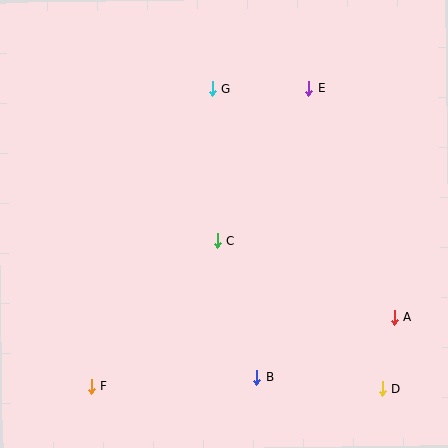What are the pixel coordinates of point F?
Point F is at (91, 386).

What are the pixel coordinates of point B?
Point B is at (257, 377).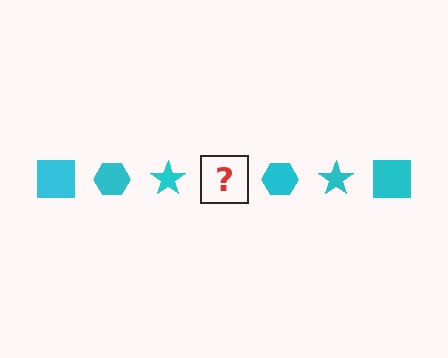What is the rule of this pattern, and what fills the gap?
The rule is that the pattern cycles through square, hexagon, star shapes in cyan. The gap should be filled with a cyan square.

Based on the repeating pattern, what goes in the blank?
The blank should be a cyan square.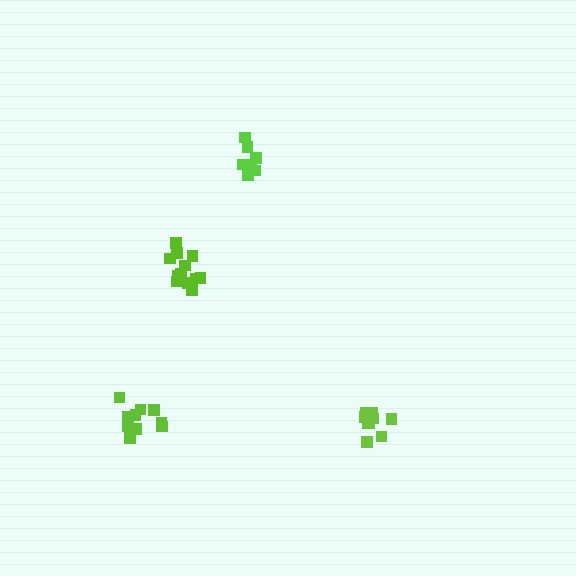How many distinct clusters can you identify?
There are 4 distinct clusters.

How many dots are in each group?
Group 1: 10 dots, Group 2: 12 dots, Group 3: 8 dots, Group 4: 10 dots (40 total).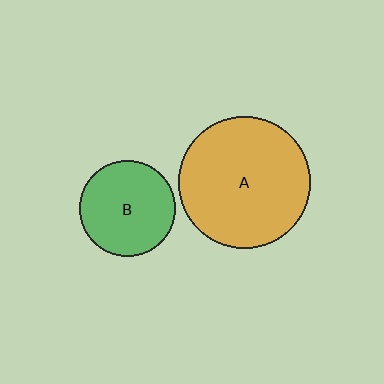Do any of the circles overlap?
No, none of the circles overlap.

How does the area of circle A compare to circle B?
Approximately 1.9 times.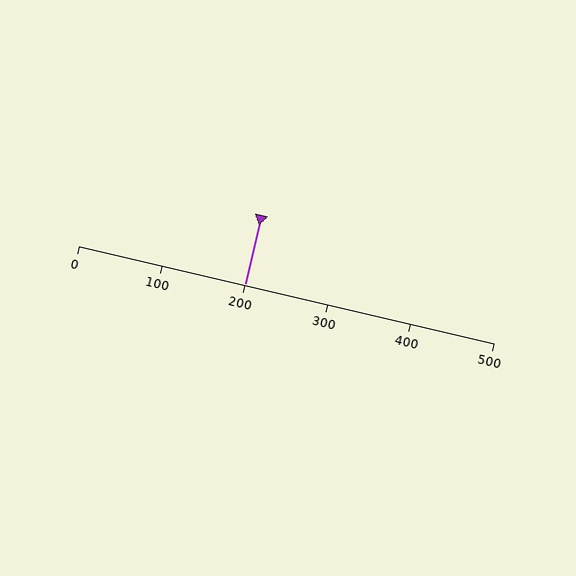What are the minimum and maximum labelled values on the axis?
The axis runs from 0 to 500.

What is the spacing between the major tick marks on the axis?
The major ticks are spaced 100 apart.